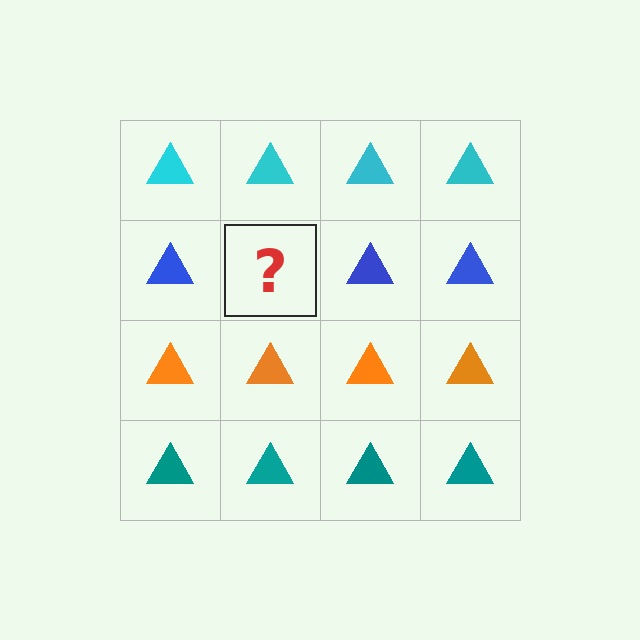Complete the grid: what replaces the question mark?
The question mark should be replaced with a blue triangle.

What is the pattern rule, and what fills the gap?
The rule is that each row has a consistent color. The gap should be filled with a blue triangle.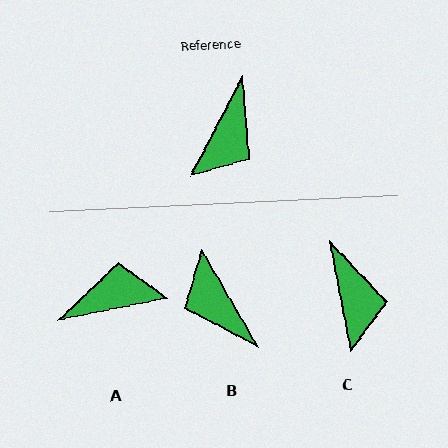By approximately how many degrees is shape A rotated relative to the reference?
Approximately 128 degrees counter-clockwise.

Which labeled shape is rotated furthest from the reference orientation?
A, about 128 degrees away.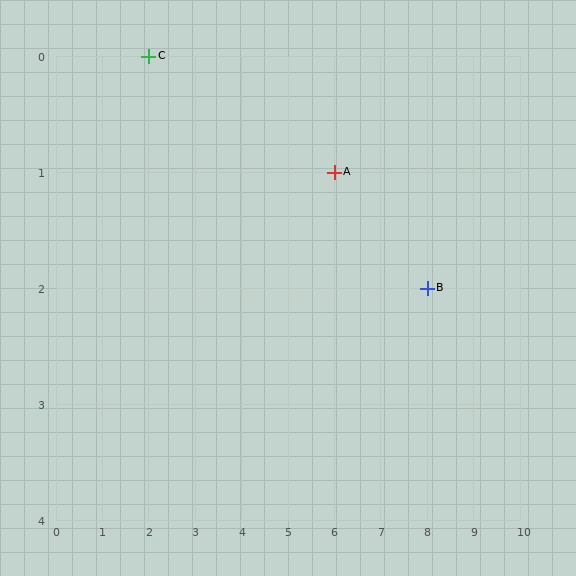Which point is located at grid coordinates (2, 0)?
Point C is at (2, 0).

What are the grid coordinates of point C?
Point C is at grid coordinates (2, 0).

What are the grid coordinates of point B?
Point B is at grid coordinates (8, 2).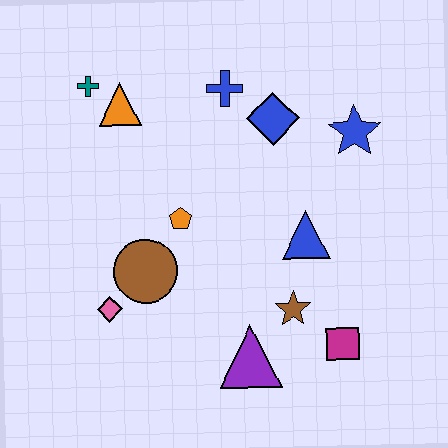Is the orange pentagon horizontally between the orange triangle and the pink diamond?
No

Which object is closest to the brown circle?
The pink diamond is closest to the brown circle.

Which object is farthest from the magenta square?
The teal cross is farthest from the magenta square.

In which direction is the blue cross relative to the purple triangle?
The blue cross is above the purple triangle.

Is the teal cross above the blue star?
Yes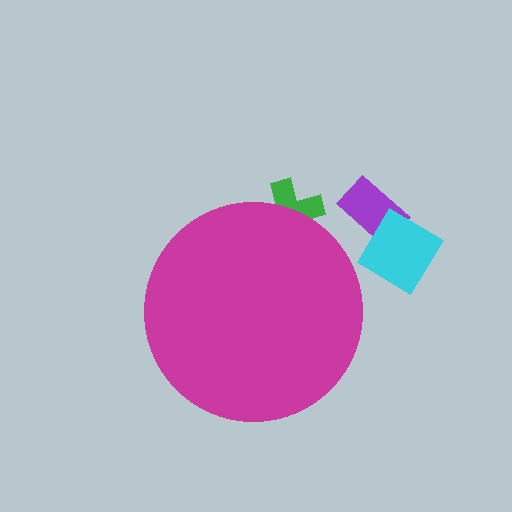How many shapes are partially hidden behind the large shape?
1 shape is partially hidden.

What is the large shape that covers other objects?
A magenta circle.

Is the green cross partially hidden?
Yes, the green cross is partially hidden behind the magenta circle.